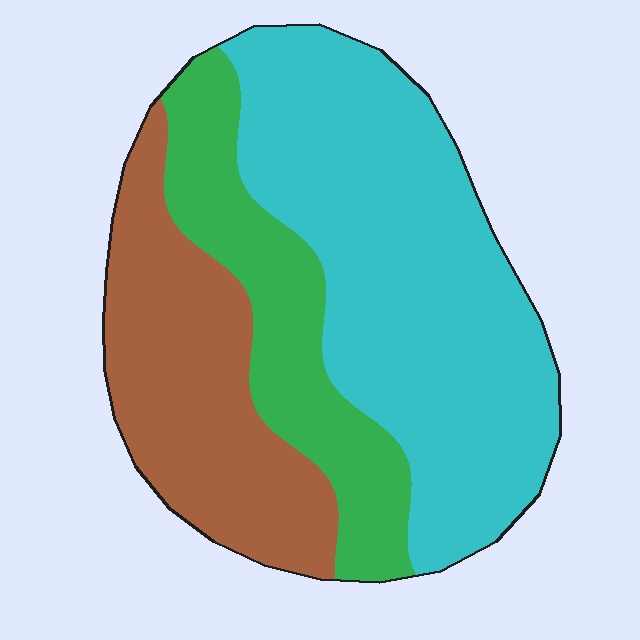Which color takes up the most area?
Cyan, at roughly 50%.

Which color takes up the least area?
Green, at roughly 20%.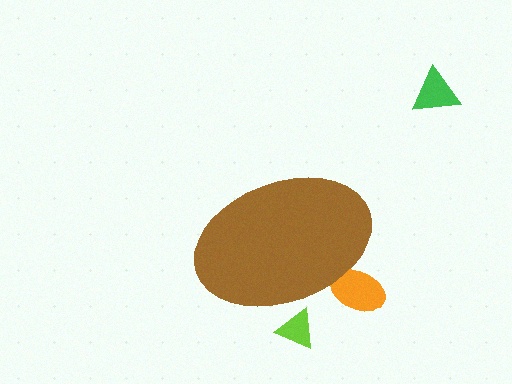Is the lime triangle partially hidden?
Yes, the lime triangle is partially hidden behind the brown ellipse.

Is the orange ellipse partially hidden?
Yes, the orange ellipse is partially hidden behind the brown ellipse.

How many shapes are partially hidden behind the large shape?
2 shapes are partially hidden.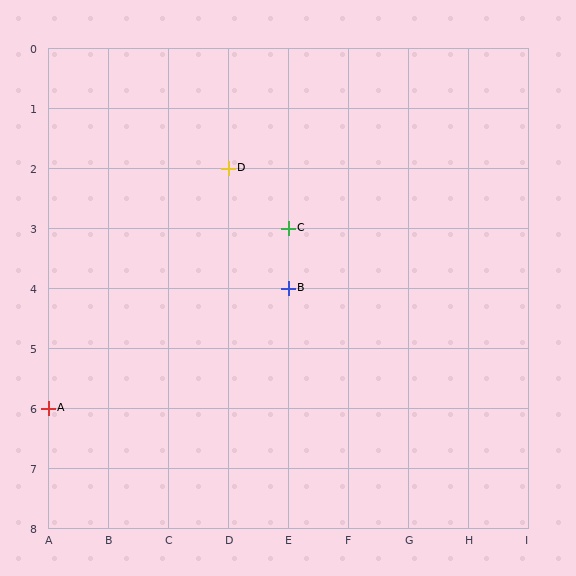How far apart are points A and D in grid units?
Points A and D are 3 columns and 4 rows apart (about 5.0 grid units diagonally).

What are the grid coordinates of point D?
Point D is at grid coordinates (D, 2).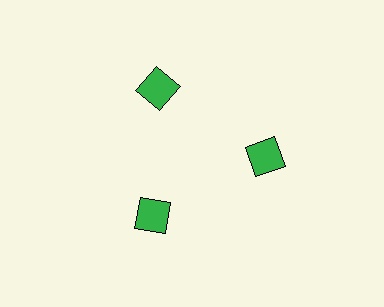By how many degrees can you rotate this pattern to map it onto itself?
The pattern maps onto itself every 120 degrees of rotation.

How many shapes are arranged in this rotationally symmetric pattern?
There are 3 shapes, arranged in 3 groups of 1.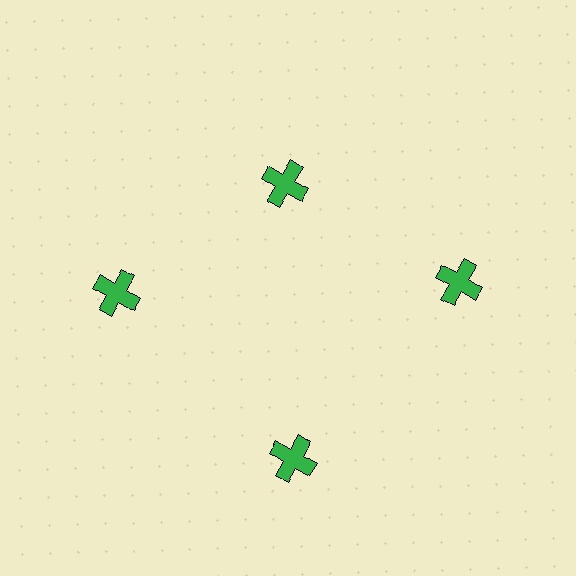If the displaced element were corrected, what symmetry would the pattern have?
It would have 4-fold rotational symmetry — the pattern would map onto itself every 90 degrees.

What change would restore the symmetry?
The symmetry would be restored by moving it outward, back onto the ring so that all 4 crosses sit at equal angles and equal distance from the center.